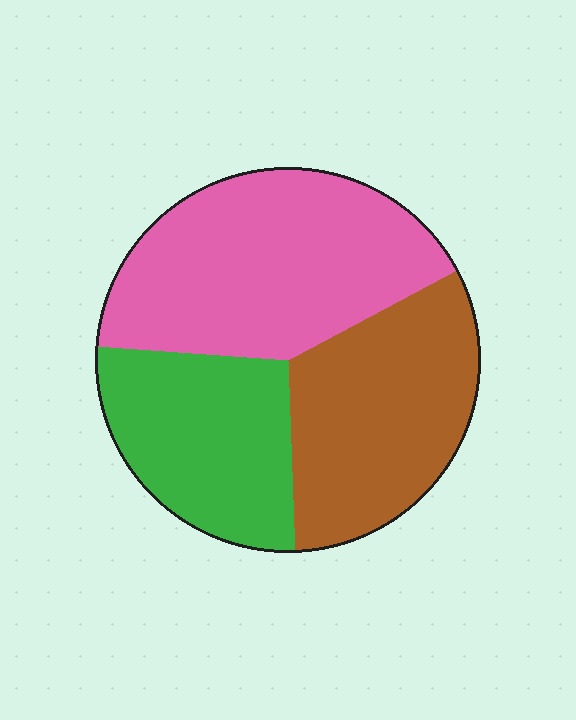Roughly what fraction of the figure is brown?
Brown takes up between a sixth and a third of the figure.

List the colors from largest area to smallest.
From largest to smallest: pink, brown, green.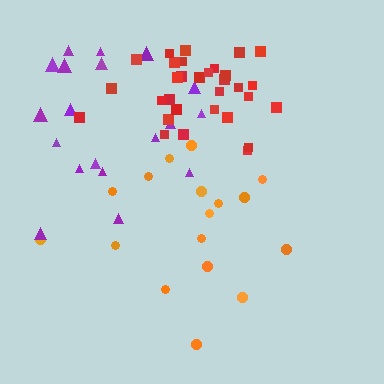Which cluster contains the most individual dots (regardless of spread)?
Red (31).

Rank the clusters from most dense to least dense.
red, purple, orange.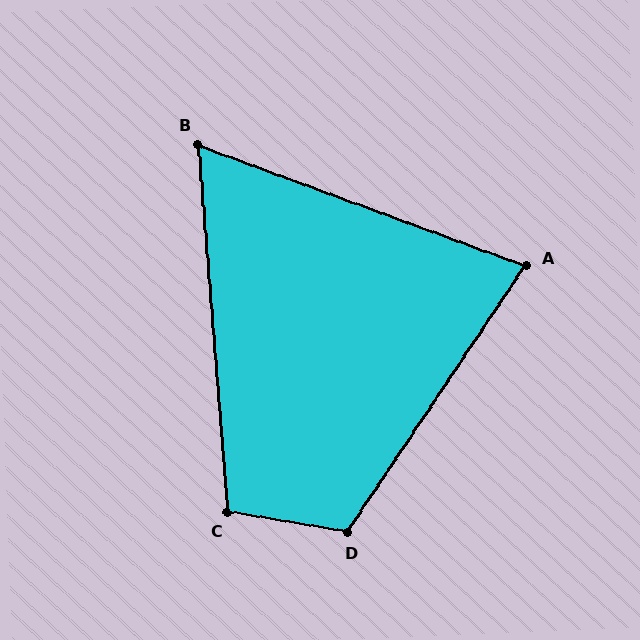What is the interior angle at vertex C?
Approximately 104 degrees (obtuse).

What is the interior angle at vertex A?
Approximately 76 degrees (acute).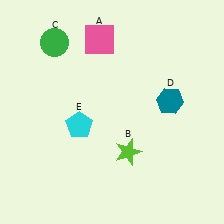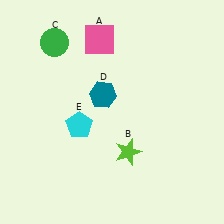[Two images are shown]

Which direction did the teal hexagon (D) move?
The teal hexagon (D) moved left.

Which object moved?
The teal hexagon (D) moved left.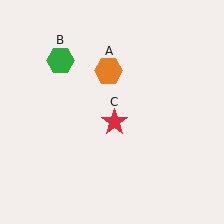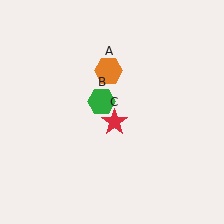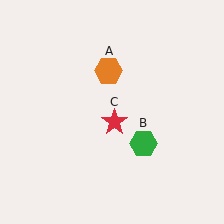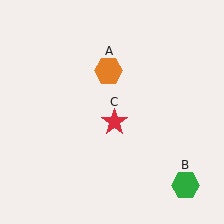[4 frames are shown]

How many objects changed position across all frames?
1 object changed position: green hexagon (object B).